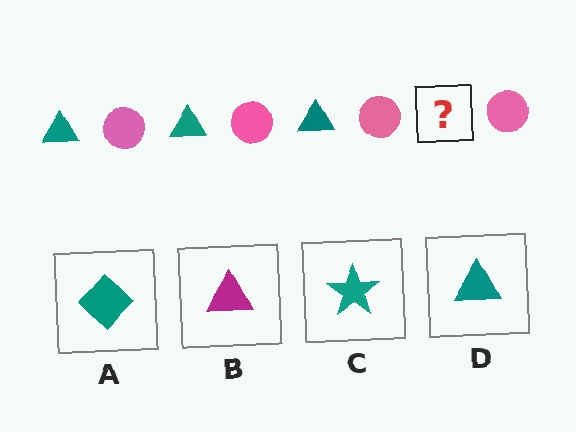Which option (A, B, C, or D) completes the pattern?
D.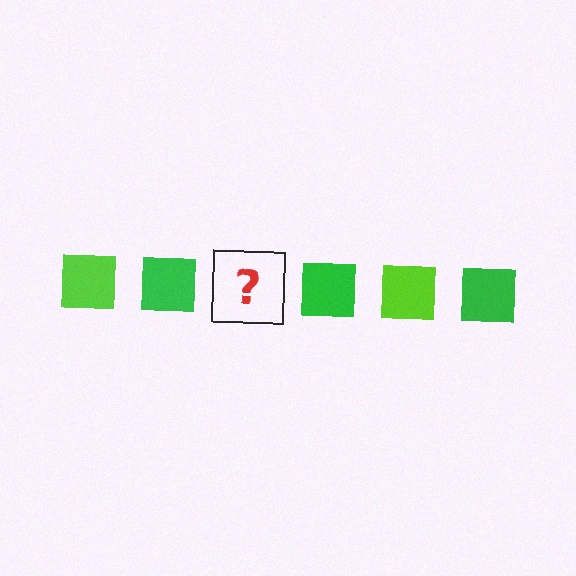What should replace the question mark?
The question mark should be replaced with a lime square.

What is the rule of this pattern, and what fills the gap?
The rule is that the pattern cycles through lime, green squares. The gap should be filled with a lime square.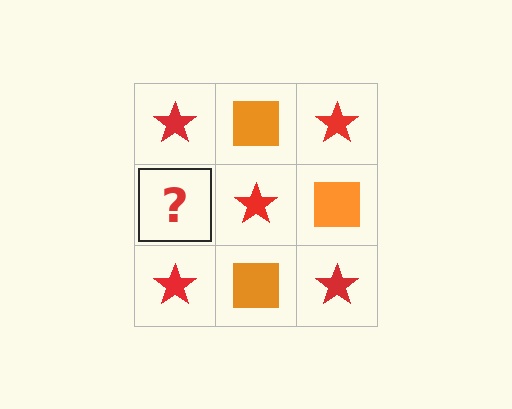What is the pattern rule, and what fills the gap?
The rule is that it alternates red star and orange square in a checkerboard pattern. The gap should be filled with an orange square.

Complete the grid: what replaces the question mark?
The question mark should be replaced with an orange square.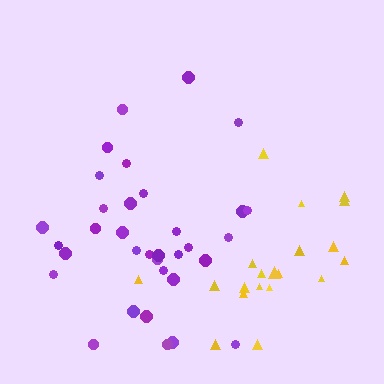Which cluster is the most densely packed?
Purple.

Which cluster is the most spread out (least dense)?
Yellow.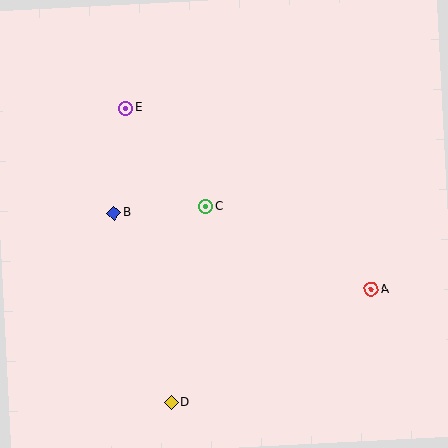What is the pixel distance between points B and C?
The distance between B and C is 92 pixels.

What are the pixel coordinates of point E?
Point E is at (126, 108).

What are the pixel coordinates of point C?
Point C is at (206, 207).